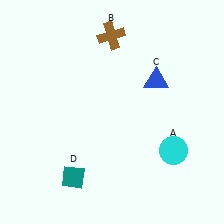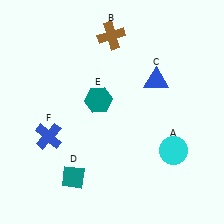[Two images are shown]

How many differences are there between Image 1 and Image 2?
There are 2 differences between the two images.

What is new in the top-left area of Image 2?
A teal hexagon (E) was added in the top-left area of Image 2.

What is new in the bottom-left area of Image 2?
A blue cross (F) was added in the bottom-left area of Image 2.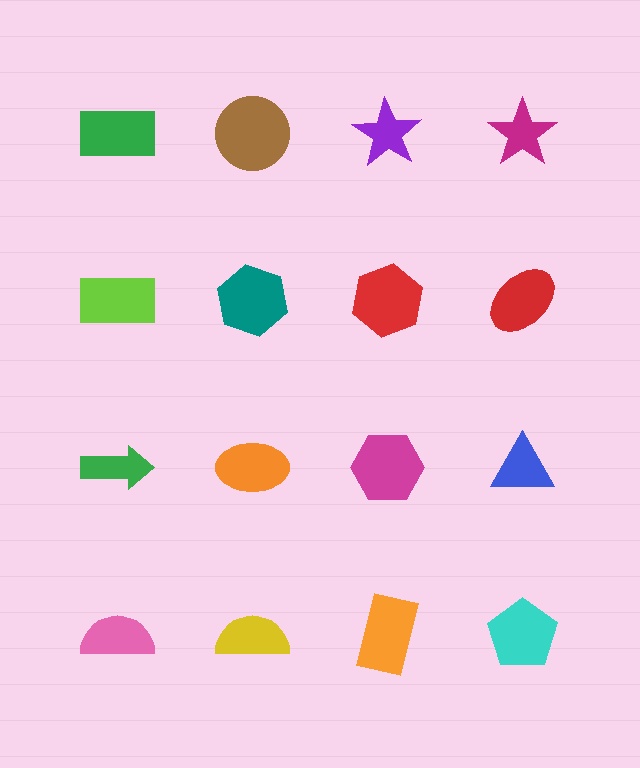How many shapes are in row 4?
4 shapes.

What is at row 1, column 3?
A purple star.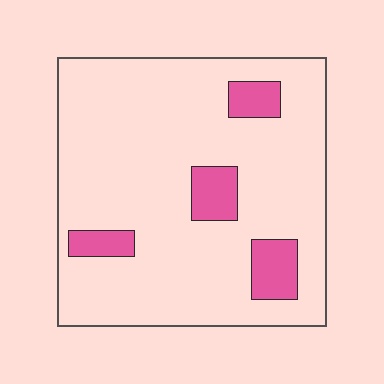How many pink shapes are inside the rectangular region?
4.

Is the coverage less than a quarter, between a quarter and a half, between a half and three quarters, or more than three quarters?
Less than a quarter.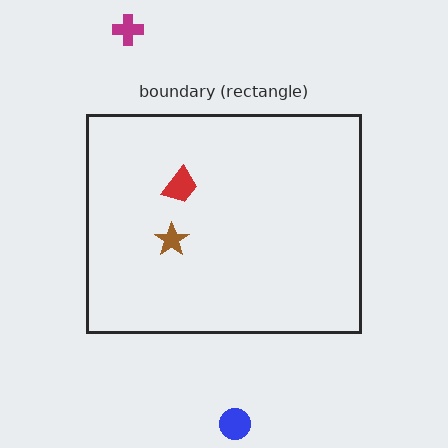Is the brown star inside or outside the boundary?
Inside.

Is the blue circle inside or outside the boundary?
Outside.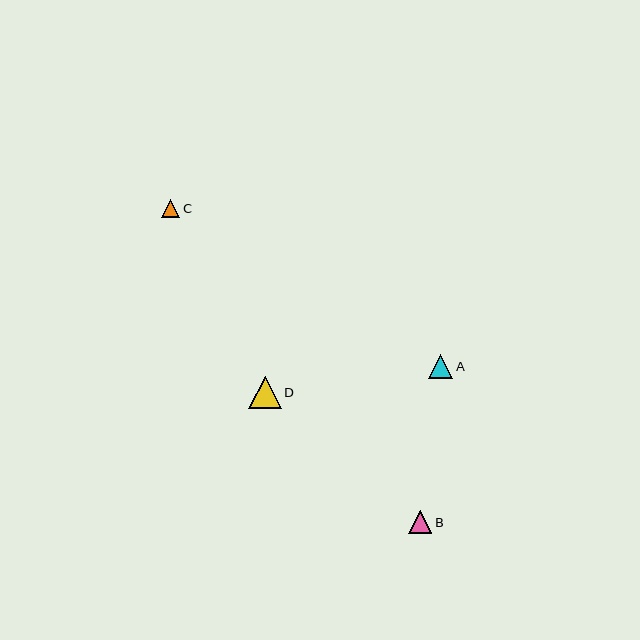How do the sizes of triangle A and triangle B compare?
Triangle A and triangle B are approximately the same size.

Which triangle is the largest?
Triangle D is the largest with a size of approximately 32 pixels.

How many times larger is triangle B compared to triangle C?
Triangle B is approximately 1.3 times the size of triangle C.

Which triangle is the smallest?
Triangle C is the smallest with a size of approximately 18 pixels.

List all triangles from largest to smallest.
From largest to smallest: D, A, B, C.